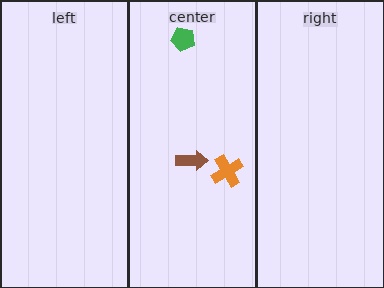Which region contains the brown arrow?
The center region.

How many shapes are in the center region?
3.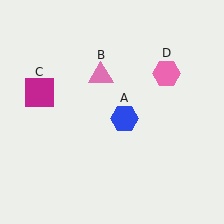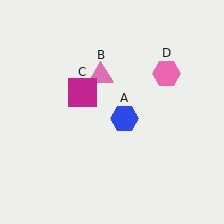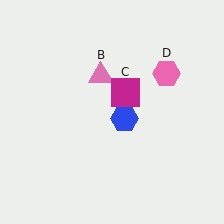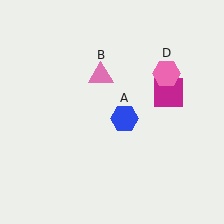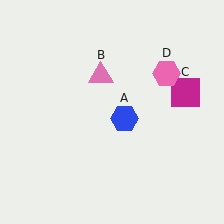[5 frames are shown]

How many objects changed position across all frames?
1 object changed position: magenta square (object C).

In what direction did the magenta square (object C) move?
The magenta square (object C) moved right.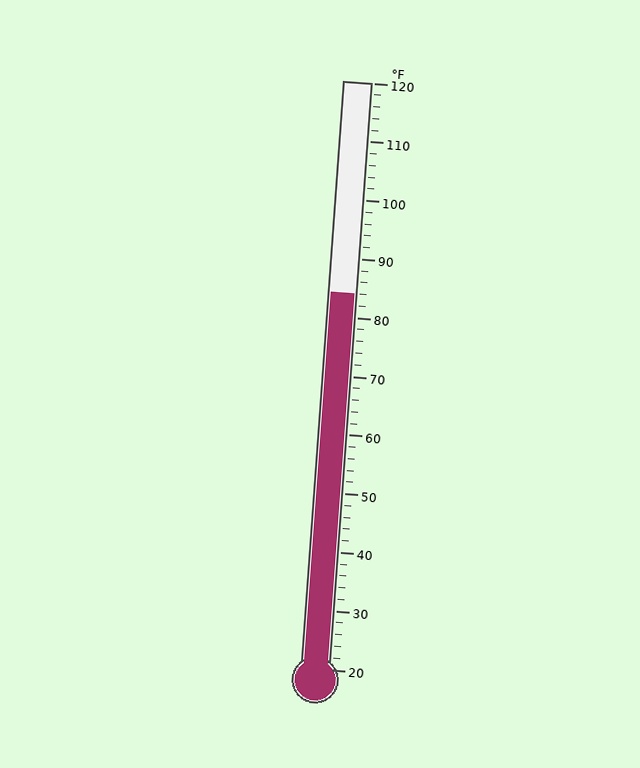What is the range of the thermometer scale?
The thermometer scale ranges from 20°F to 120°F.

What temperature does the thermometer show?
The thermometer shows approximately 84°F.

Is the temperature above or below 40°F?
The temperature is above 40°F.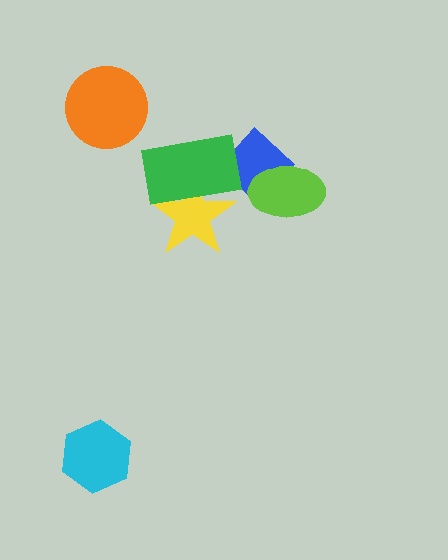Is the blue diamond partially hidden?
Yes, it is partially covered by another shape.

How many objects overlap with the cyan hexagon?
0 objects overlap with the cyan hexagon.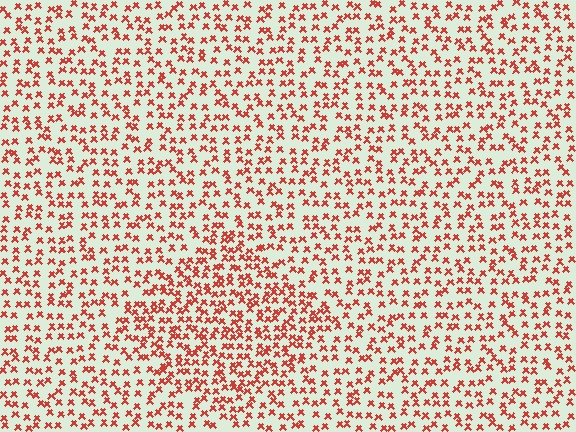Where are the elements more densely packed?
The elements are more densely packed inside the diamond boundary.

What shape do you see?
I see a diamond.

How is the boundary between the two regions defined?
The boundary is defined by a change in element density (approximately 1.6x ratio). All elements are the same color, size, and shape.